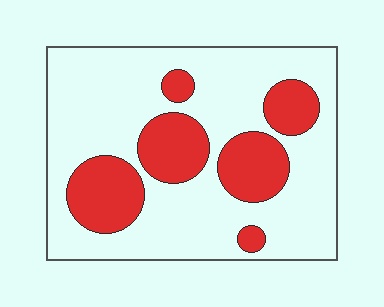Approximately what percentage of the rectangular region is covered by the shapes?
Approximately 25%.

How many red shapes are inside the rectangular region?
6.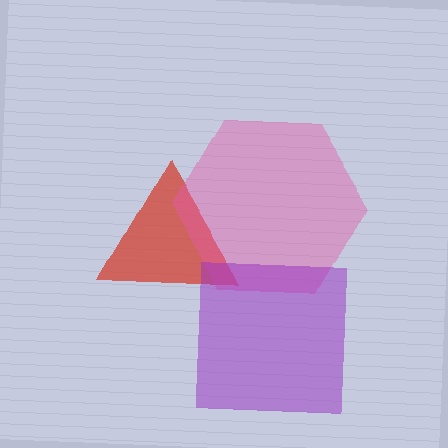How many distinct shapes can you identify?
There are 3 distinct shapes: a red triangle, a pink hexagon, a purple square.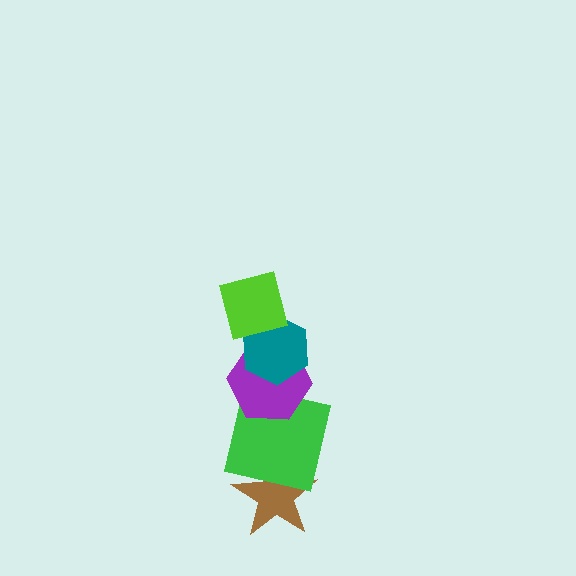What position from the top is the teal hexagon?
The teal hexagon is 2nd from the top.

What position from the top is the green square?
The green square is 4th from the top.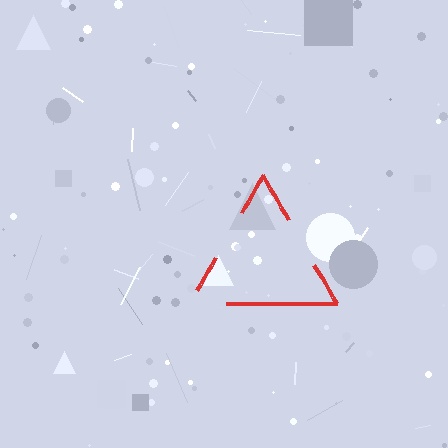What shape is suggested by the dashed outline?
The dashed outline suggests a triangle.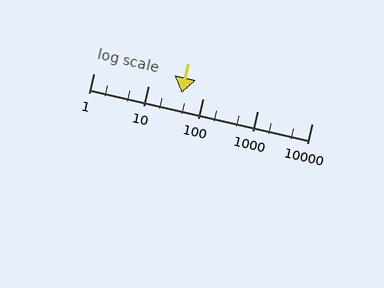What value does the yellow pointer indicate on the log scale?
The pointer indicates approximately 42.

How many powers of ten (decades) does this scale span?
The scale spans 4 decades, from 1 to 10000.